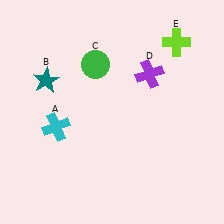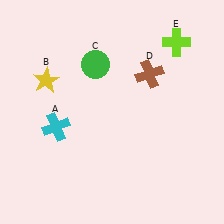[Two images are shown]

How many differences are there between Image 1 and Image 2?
There are 2 differences between the two images.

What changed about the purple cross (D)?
In Image 1, D is purple. In Image 2, it changed to brown.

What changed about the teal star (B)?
In Image 1, B is teal. In Image 2, it changed to yellow.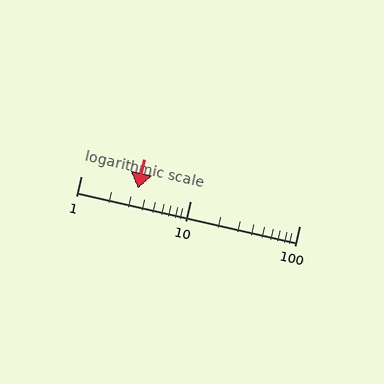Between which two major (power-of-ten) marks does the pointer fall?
The pointer is between 1 and 10.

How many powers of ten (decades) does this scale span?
The scale spans 2 decades, from 1 to 100.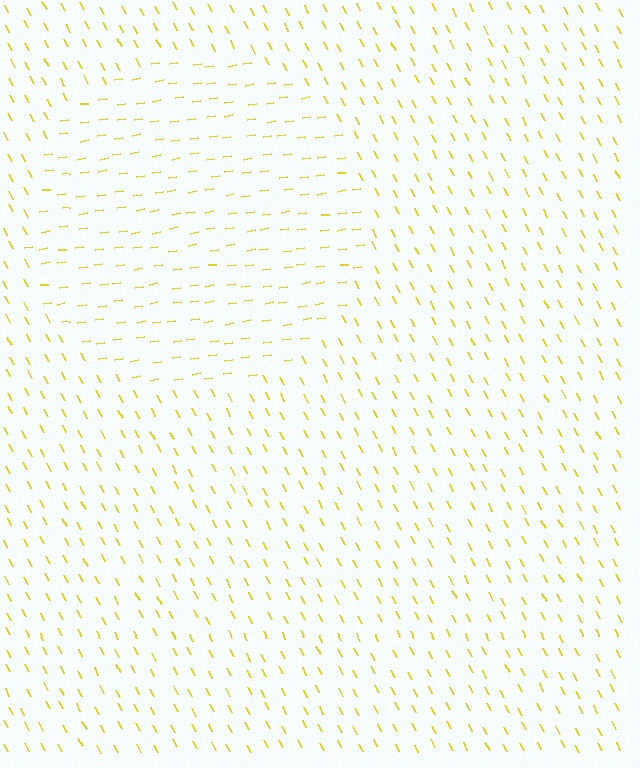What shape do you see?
I see a circle.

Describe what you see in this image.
The image is filled with small yellow line segments. A circle region in the image has lines oriented differently from the surrounding lines, creating a visible texture boundary.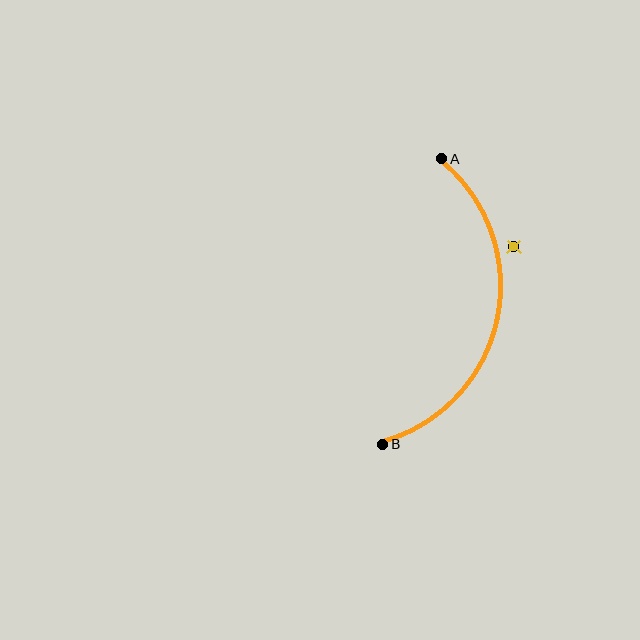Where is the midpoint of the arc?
The arc midpoint is the point on the curve farthest from the straight line joining A and B. It sits to the right of that line.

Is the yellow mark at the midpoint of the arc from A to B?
No — the yellow mark does not lie on the arc at all. It sits slightly outside the curve.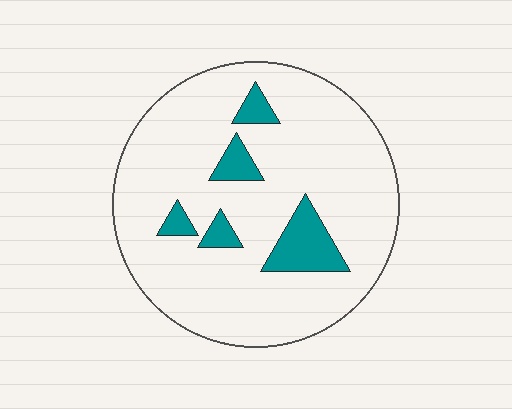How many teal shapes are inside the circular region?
5.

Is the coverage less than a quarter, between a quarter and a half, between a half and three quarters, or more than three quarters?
Less than a quarter.